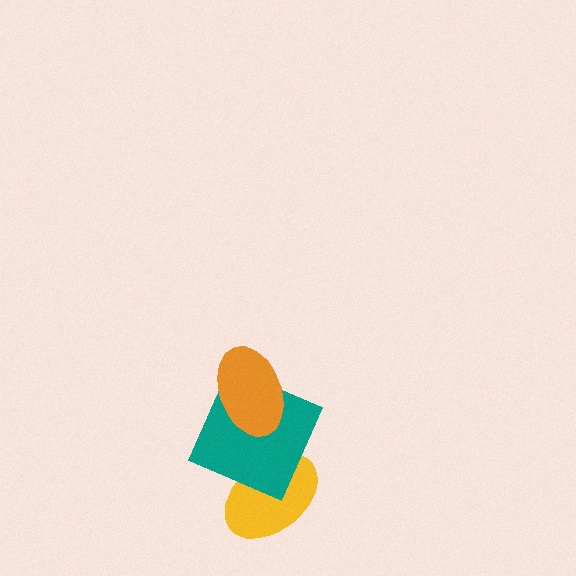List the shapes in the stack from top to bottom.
From top to bottom: the orange ellipse, the teal square, the yellow ellipse.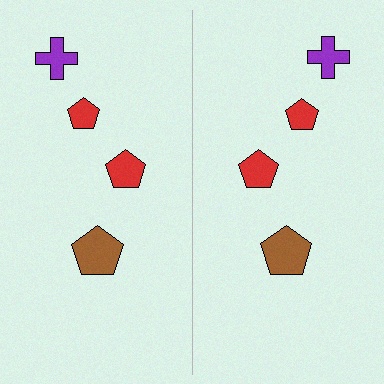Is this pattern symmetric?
Yes, this pattern has bilateral (reflection) symmetry.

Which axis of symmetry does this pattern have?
The pattern has a vertical axis of symmetry running through the center of the image.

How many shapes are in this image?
There are 8 shapes in this image.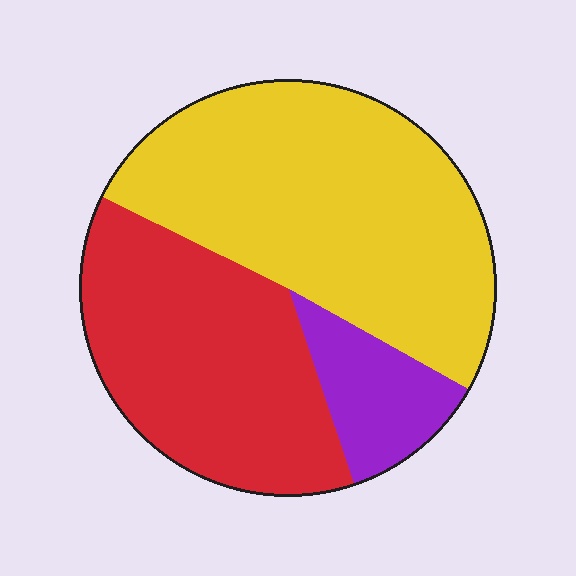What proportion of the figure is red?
Red covers around 35% of the figure.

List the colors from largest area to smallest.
From largest to smallest: yellow, red, purple.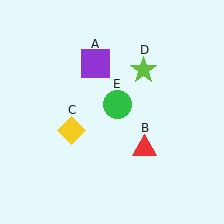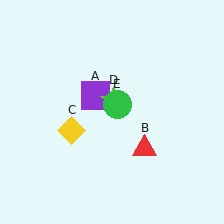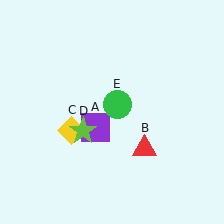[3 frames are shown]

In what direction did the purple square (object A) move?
The purple square (object A) moved down.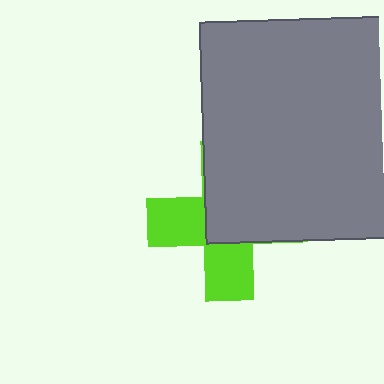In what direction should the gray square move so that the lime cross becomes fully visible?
The gray square should move toward the upper-right. That is the shortest direction to clear the overlap and leave the lime cross fully visible.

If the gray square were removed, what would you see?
You would see the complete lime cross.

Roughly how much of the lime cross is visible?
A small part of it is visible (roughly 43%).